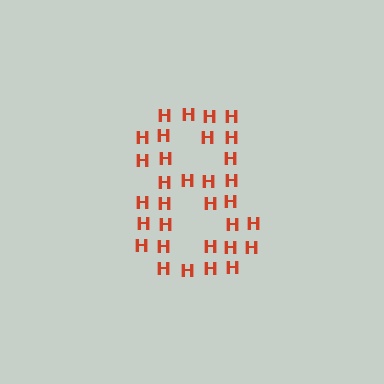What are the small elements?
The small elements are letter H's.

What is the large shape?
The large shape is the digit 8.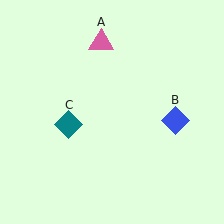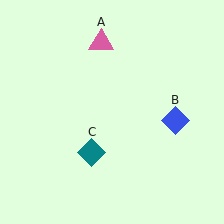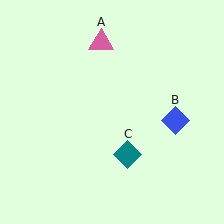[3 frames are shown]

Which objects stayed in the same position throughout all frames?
Pink triangle (object A) and blue diamond (object B) remained stationary.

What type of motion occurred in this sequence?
The teal diamond (object C) rotated counterclockwise around the center of the scene.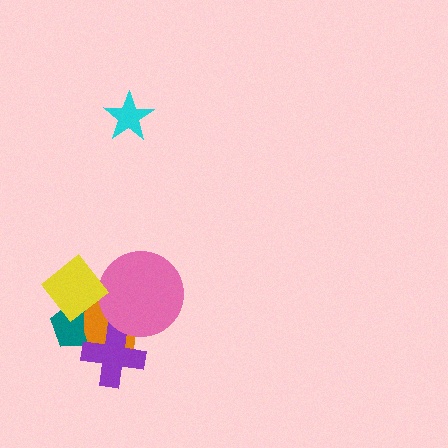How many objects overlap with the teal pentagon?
3 objects overlap with the teal pentagon.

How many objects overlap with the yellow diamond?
3 objects overlap with the yellow diamond.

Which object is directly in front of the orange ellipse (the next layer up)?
The purple cross is directly in front of the orange ellipse.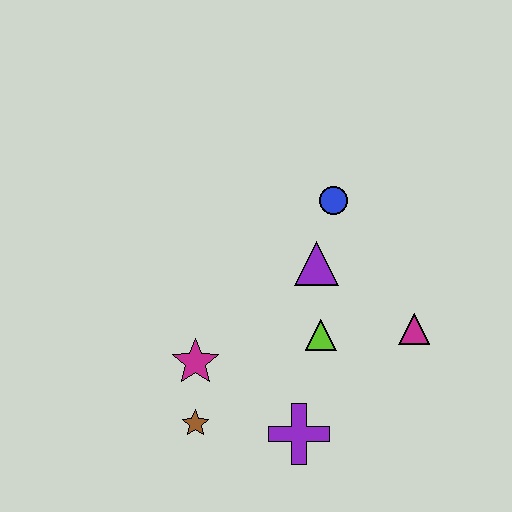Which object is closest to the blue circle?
The purple triangle is closest to the blue circle.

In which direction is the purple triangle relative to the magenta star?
The purple triangle is to the right of the magenta star.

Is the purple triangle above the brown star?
Yes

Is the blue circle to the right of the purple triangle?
Yes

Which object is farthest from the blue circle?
The brown star is farthest from the blue circle.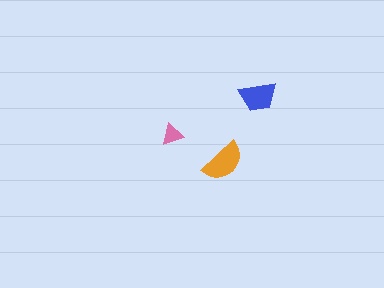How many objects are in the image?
There are 3 objects in the image.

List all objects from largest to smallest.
The orange semicircle, the blue trapezoid, the pink triangle.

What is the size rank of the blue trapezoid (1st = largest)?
2nd.